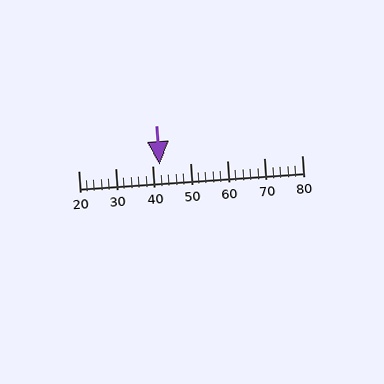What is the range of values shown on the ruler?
The ruler shows values from 20 to 80.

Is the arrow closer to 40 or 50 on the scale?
The arrow is closer to 40.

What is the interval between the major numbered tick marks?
The major tick marks are spaced 10 units apart.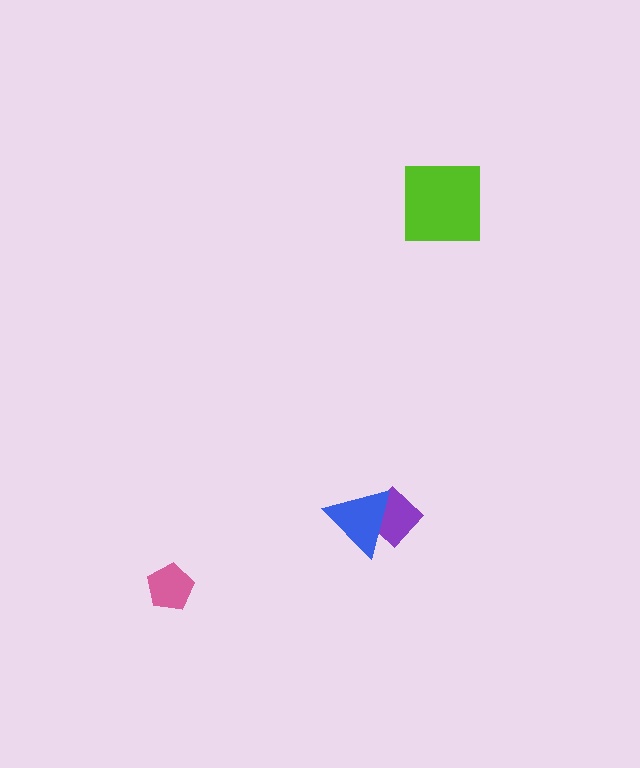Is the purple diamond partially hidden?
Yes, it is partially covered by another shape.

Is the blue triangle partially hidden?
No, no other shape covers it.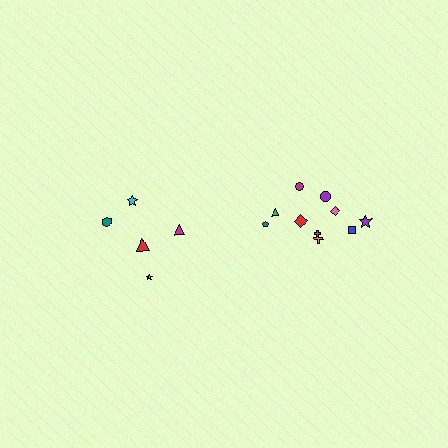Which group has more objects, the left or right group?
The right group.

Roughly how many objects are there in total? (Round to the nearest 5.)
Roughly 15 objects in total.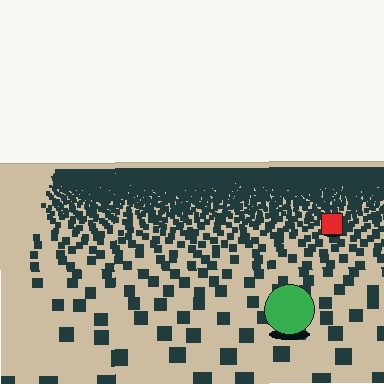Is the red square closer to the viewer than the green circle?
No. The green circle is closer — you can tell from the texture gradient: the ground texture is coarser near it.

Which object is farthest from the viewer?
The red square is farthest from the viewer. It appears smaller and the ground texture around it is denser.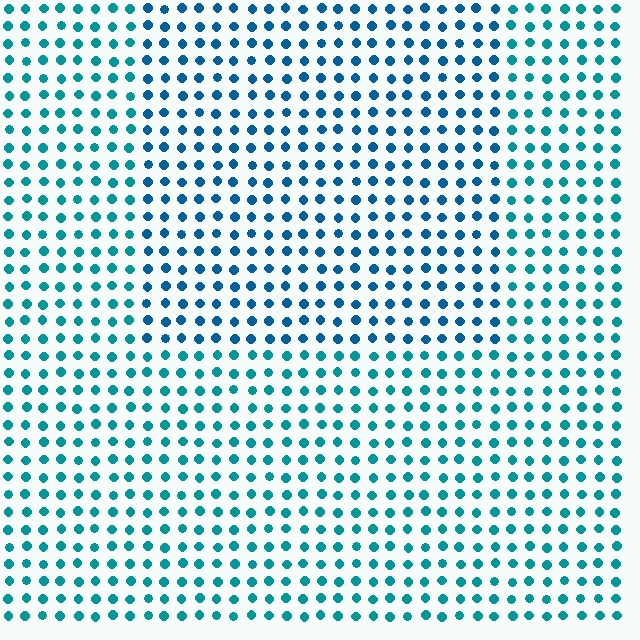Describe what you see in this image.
The image is filled with small teal elements in a uniform arrangement. A rectangle-shaped region is visible where the elements are tinted to a slightly different hue, forming a subtle color boundary.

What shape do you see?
I see a rectangle.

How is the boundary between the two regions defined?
The boundary is defined purely by a slight shift in hue (about 22 degrees). Spacing, size, and orientation are identical on both sides.